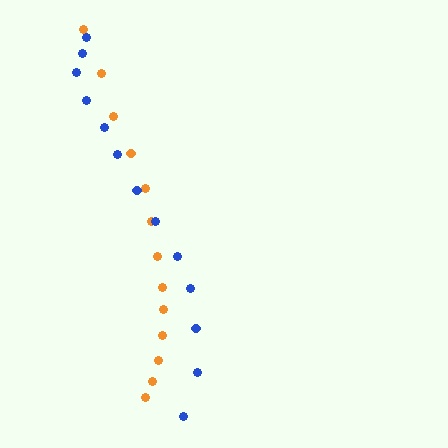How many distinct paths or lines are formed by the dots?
There are 2 distinct paths.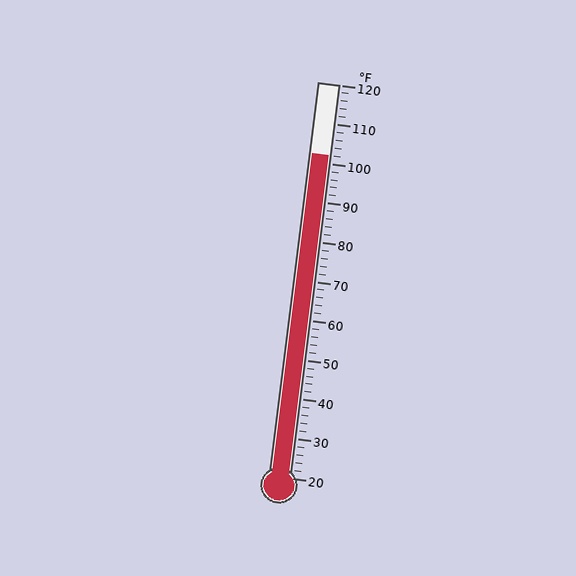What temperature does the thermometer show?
The thermometer shows approximately 102°F.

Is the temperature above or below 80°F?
The temperature is above 80°F.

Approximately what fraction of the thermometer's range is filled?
The thermometer is filled to approximately 80% of its range.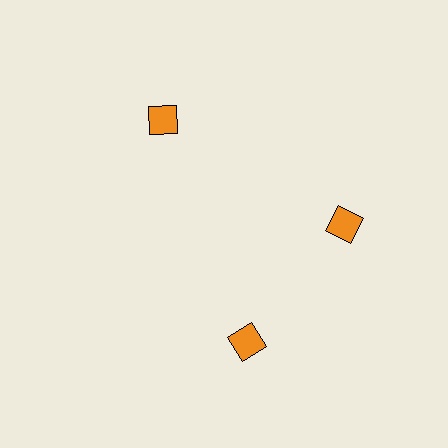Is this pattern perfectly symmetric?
No. The 3 orange diamonds are arranged in a ring, but one element near the 7 o'clock position is rotated out of alignment along the ring, breaking the 3-fold rotational symmetry.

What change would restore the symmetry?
The symmetry would be restored by rotating it back into even spacing with its neighbors so that all 3 diamonds sit at equal angles and equal distance from the center.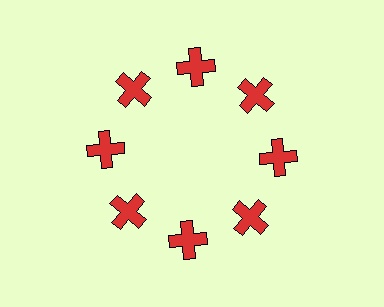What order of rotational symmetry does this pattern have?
This pattern has 8-fold rotational symmetry.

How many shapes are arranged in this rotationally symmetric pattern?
There are 8 shapes, arranged in 8 groups of 1.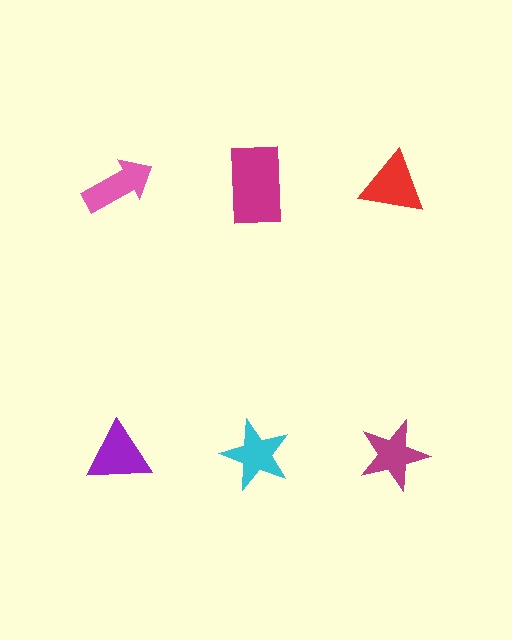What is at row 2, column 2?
A cyan star.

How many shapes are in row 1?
3 shapes.